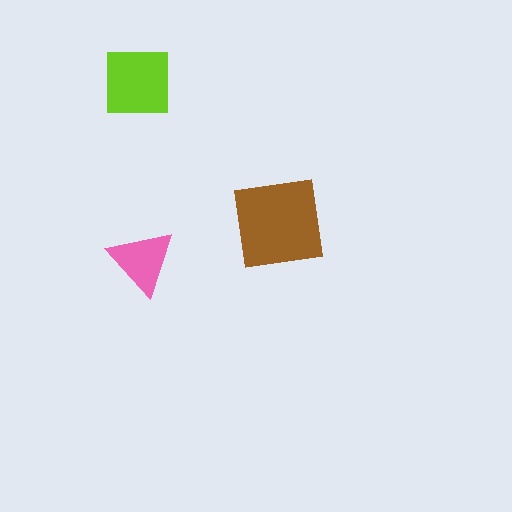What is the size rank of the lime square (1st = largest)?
2nd.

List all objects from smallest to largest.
The pink triangle, the lime square, the brown square.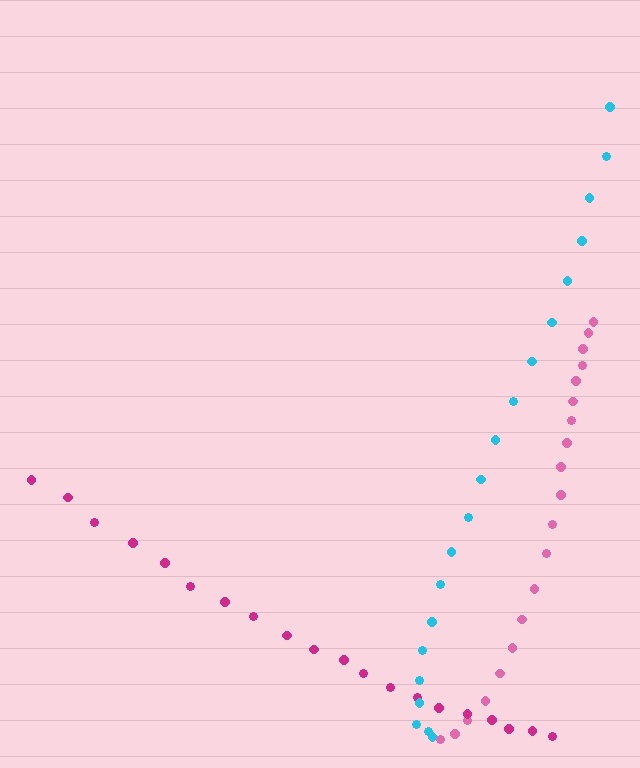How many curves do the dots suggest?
There are 3 distinct paths.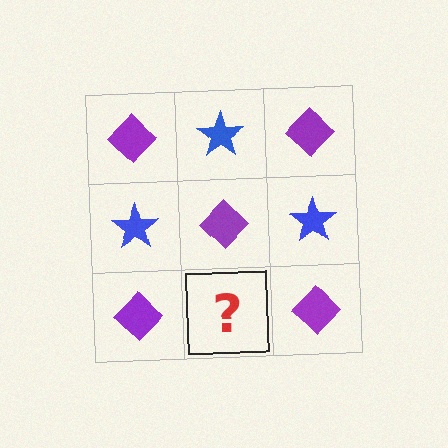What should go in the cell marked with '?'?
The missing cell should contain a blue star.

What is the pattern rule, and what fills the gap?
The rule is that it alternates purple diamond and blue star in a checkerboard pattern. The gap should be filled with a blue star.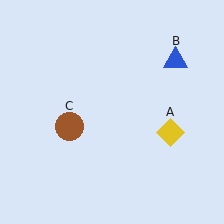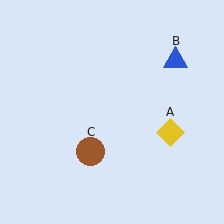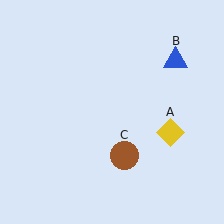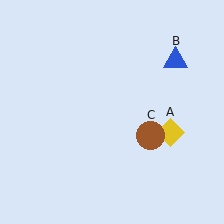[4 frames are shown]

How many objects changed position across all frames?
1 object changed position: brown circle (object C).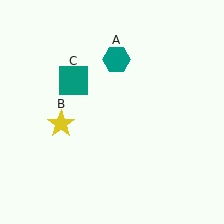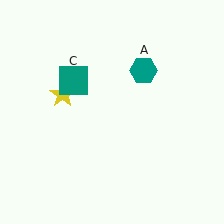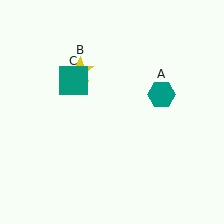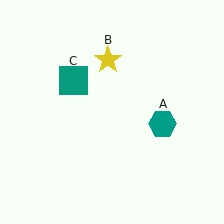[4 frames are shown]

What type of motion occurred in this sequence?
The teal hexagon (object A), yellow star (object B) rotated clockwise around the center of the scene.